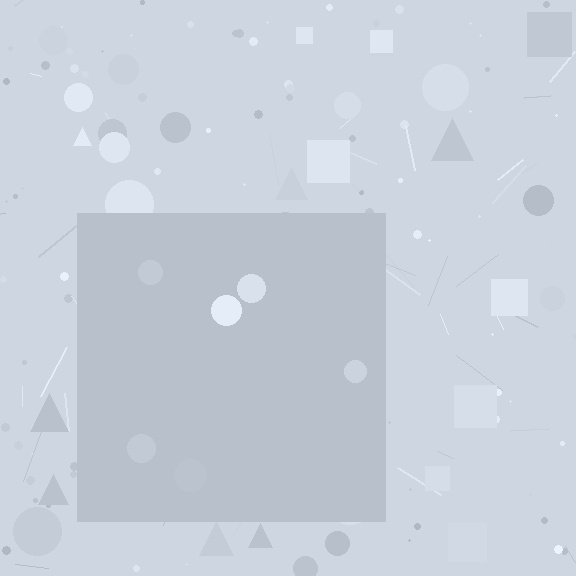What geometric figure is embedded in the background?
A square is embedded in the background.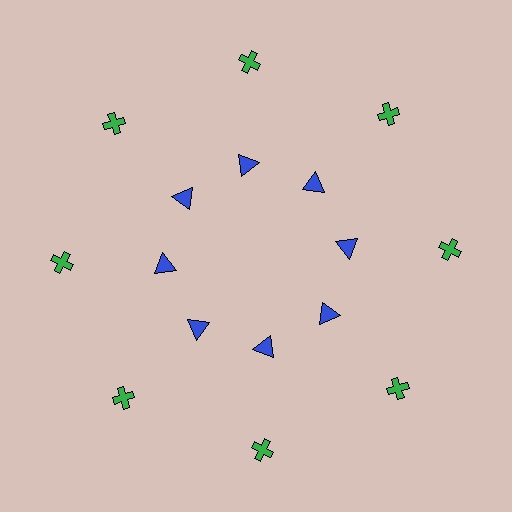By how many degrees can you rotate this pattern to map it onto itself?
The pattern maps onto itself every 45 degrees of rotation.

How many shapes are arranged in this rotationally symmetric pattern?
There are 16 shapes, arranged in 8 groups of 2.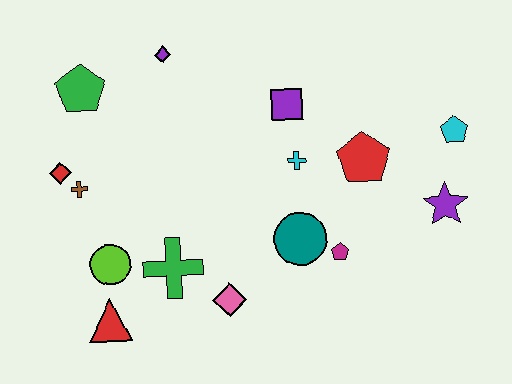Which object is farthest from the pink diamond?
The cyan pentagon is farthest from the pink diamond.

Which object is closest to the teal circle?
The magenta pentagon is closest to the teal circle.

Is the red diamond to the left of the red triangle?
Yes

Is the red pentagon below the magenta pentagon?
No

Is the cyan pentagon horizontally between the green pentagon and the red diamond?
No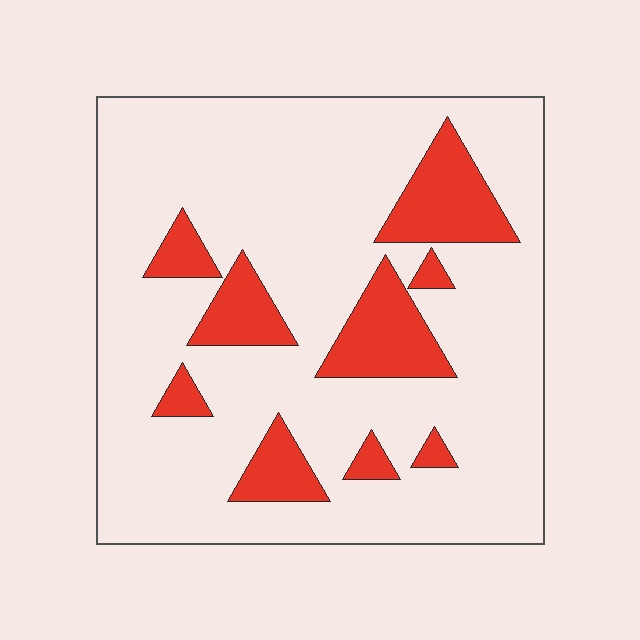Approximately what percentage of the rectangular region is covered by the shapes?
Approximately 20%.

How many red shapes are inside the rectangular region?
9.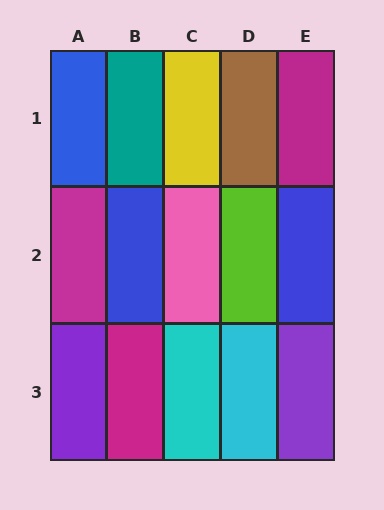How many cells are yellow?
1 cell is yellow.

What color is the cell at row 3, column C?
Cyan.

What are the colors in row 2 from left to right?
Magenta, blue, pink, lime, blue.